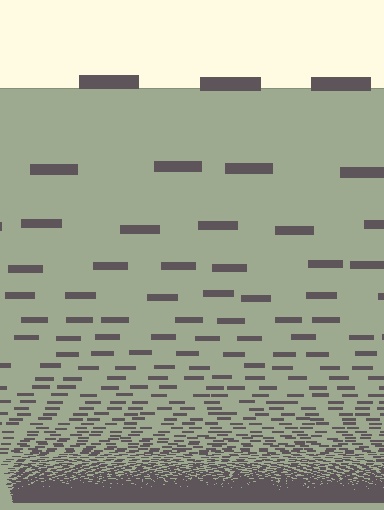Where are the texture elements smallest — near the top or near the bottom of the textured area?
Near the bottom.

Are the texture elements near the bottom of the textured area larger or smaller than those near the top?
Smaller. The gradient is inverted — elements near the bottom are smaller and denser.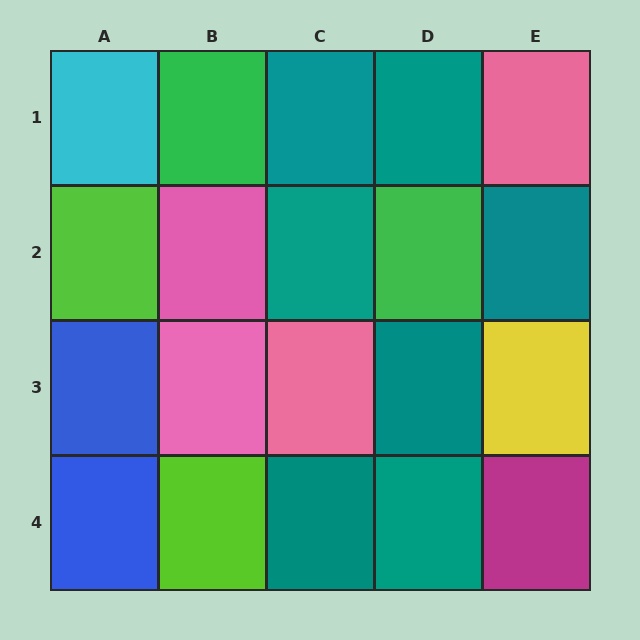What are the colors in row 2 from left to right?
Lime, pink, teal, green, teal.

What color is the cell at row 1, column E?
Pink.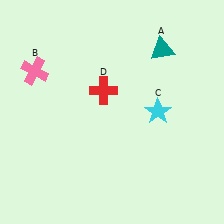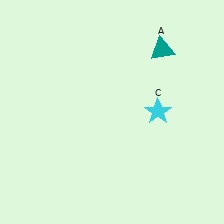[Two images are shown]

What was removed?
The red cross (D), the pink cross (B) were removed in Image 2.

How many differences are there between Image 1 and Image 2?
There are 2 differences between the two images.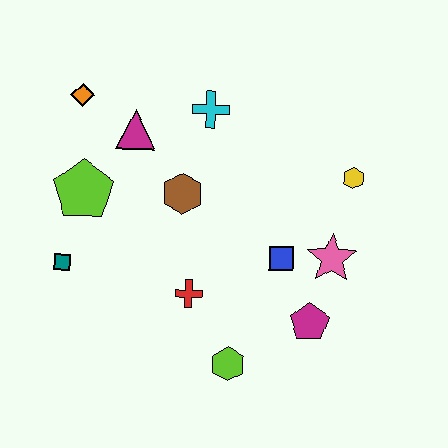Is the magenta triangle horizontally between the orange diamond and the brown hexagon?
Yes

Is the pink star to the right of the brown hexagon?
Yes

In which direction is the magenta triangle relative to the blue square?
The magenta triangle is to the left of the blue square.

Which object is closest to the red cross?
The lime hexagon is closest to the red cross.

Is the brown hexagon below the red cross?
No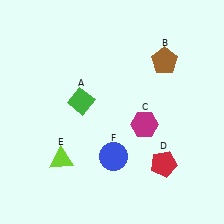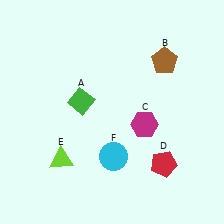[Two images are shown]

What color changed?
The circle (F) changed from blue in Image 1 to cyan in Image 2.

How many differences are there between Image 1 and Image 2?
There is 1 difference between the two images.